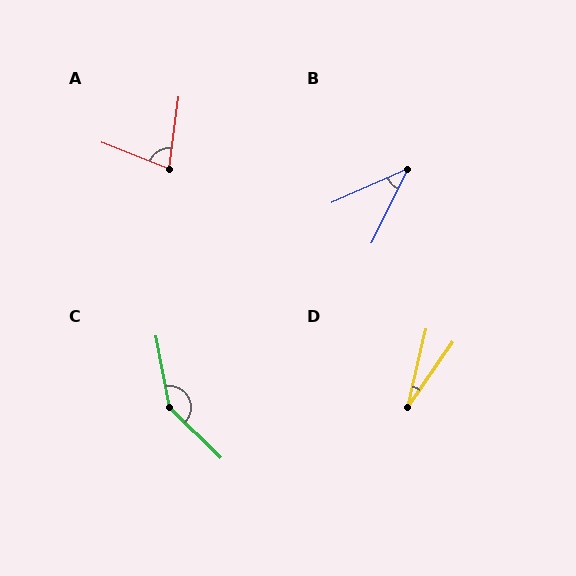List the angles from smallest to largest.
D (21°), B (39°), A (77°), C (145°).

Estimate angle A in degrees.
Approximately 77 degrees.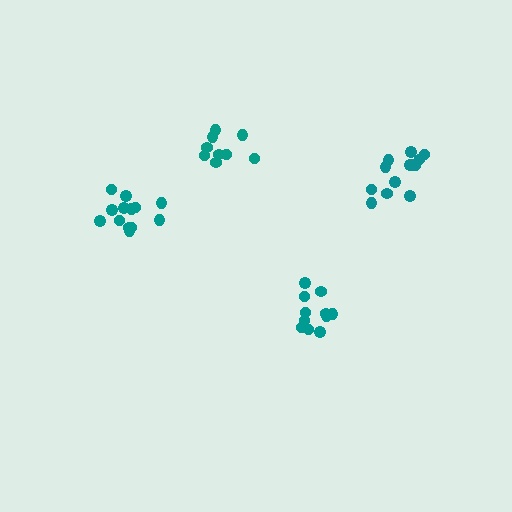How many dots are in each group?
Group 1: 9 dots, Group 2: 13 dots, Group 3: 11 dots, Group 4: 13 dots (46 total).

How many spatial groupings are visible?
There are 4 spatial groupings.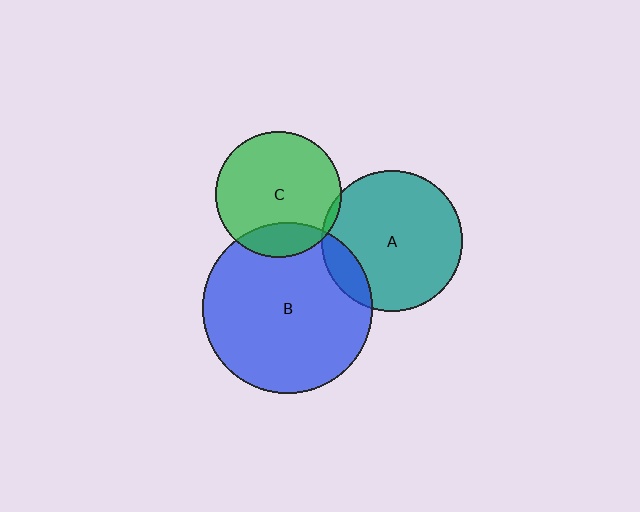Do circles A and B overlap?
Yes.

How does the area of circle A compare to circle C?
Approximately 1.3 times.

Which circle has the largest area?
Circle B (blue).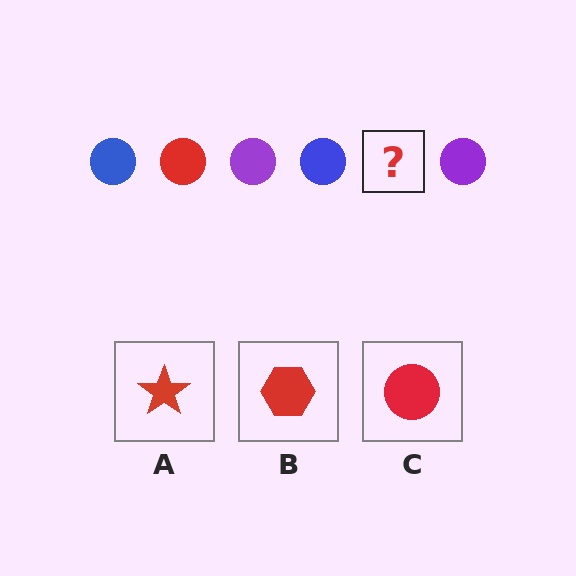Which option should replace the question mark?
Option C.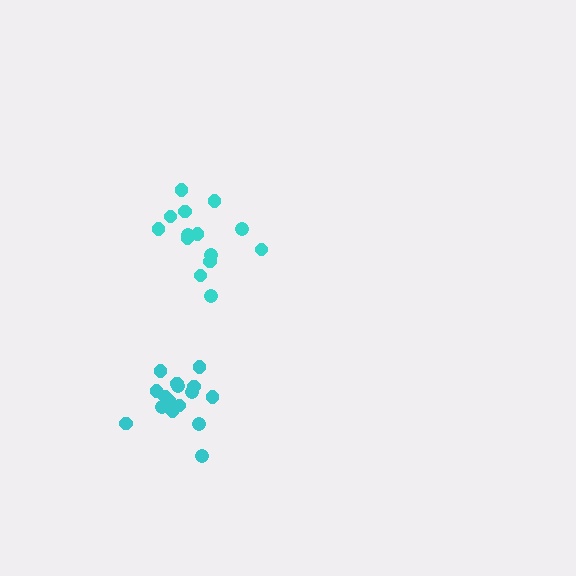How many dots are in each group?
Group 1: 14 dots, Group 2: 16 dots (30 total).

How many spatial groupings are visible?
There are 2 spatial groupings.